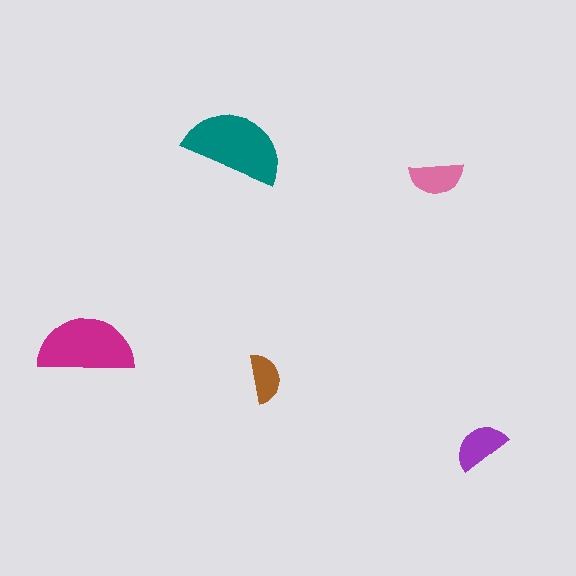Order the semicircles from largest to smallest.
the teal one, the magenta one, the purple one, the pink one, the brown one.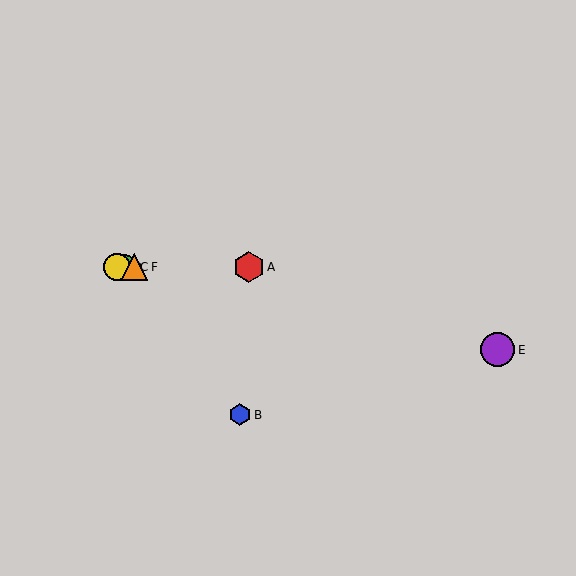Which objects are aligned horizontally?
Objects A, C, D, F are aligned horizontally.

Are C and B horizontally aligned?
No, C is at y≈267 and B is at y≈415.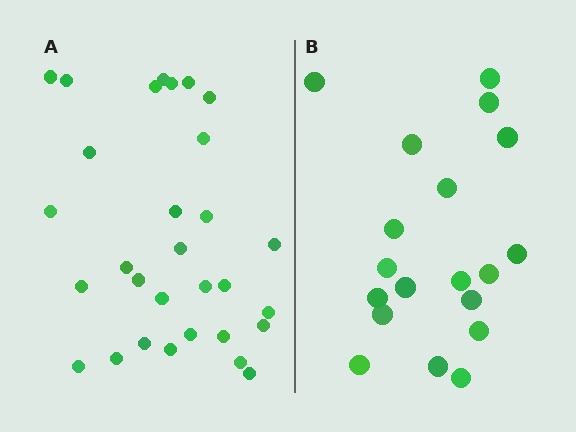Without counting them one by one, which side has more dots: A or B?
Region A (the left region) has more dots.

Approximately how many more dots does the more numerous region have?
Region A has roughly 12 or so more dots than region B.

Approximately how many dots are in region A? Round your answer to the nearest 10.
About 30 dots.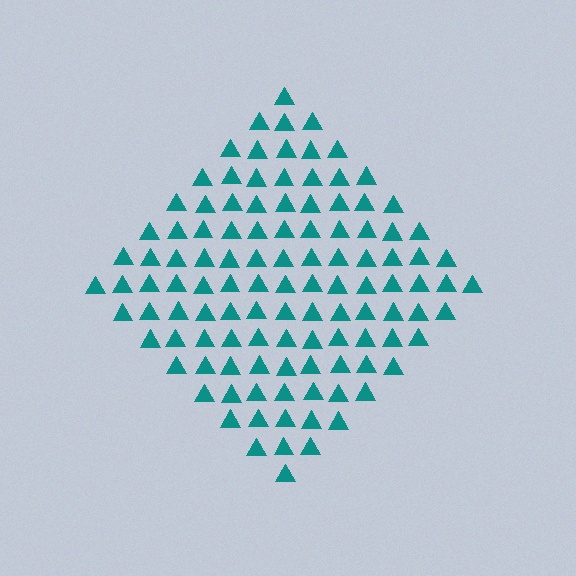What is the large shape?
The large shape is a diamond.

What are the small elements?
The small elements are triangles.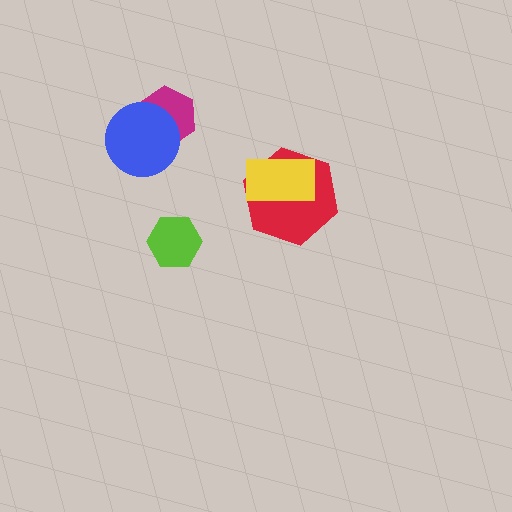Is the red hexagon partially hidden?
Yes, it is partially covered by another shape.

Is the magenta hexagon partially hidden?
Yes, it is partially covered by another shape.